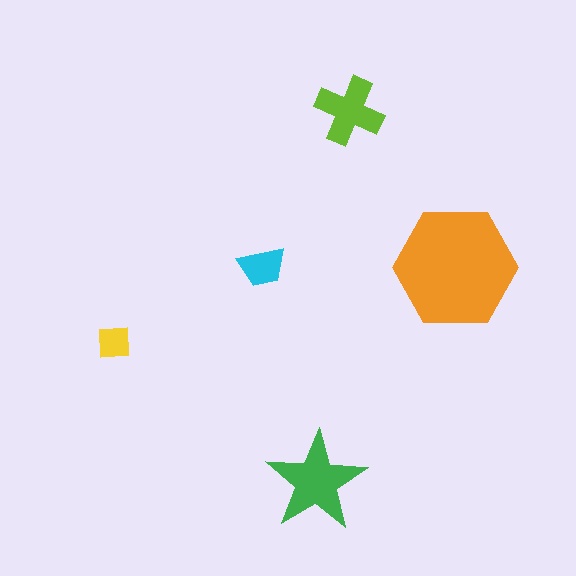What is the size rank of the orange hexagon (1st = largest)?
1st.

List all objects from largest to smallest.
The orange hexagon, the green star, the lime cross, the cyan trapezoid, the yellow square.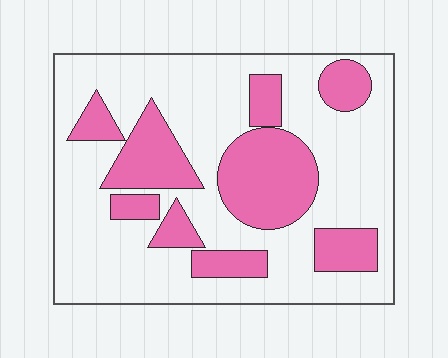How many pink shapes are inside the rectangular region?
9.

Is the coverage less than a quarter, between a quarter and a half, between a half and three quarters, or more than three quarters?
Between a quarter and a half.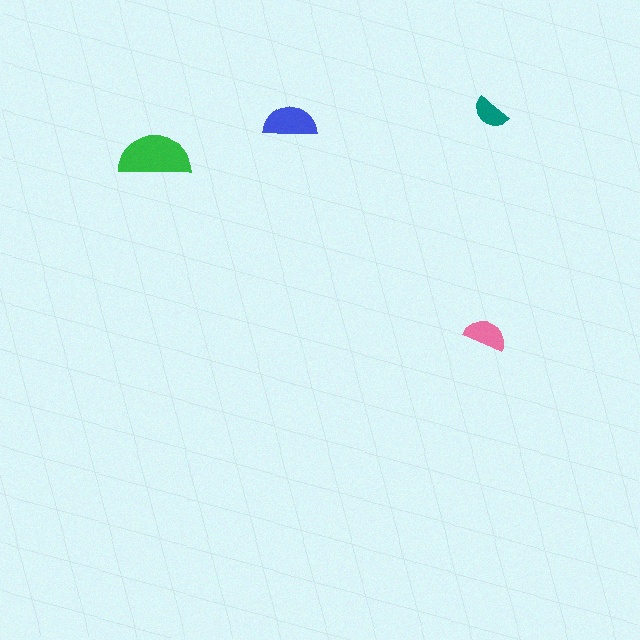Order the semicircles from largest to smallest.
the green one, the blue one, the pink one, the teal one.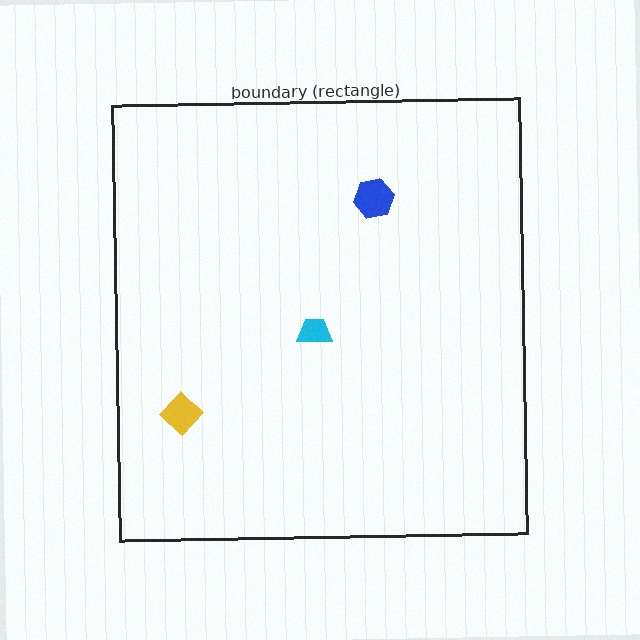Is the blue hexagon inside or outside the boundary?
Inside.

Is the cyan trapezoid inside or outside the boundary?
Inside.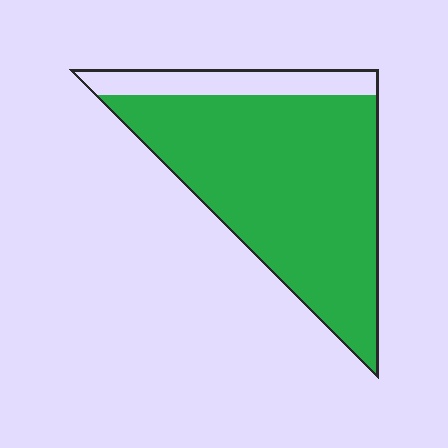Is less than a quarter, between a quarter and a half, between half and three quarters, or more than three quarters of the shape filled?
More than three quarters.